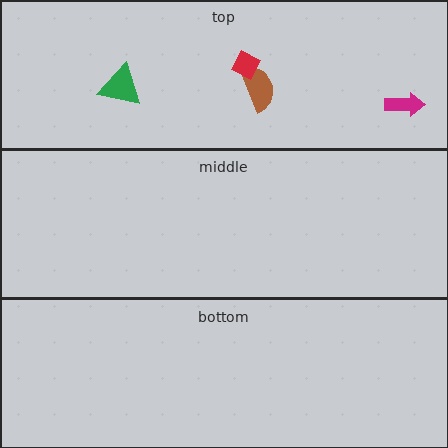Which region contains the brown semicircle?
The top region.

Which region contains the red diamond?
The top region.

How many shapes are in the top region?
4.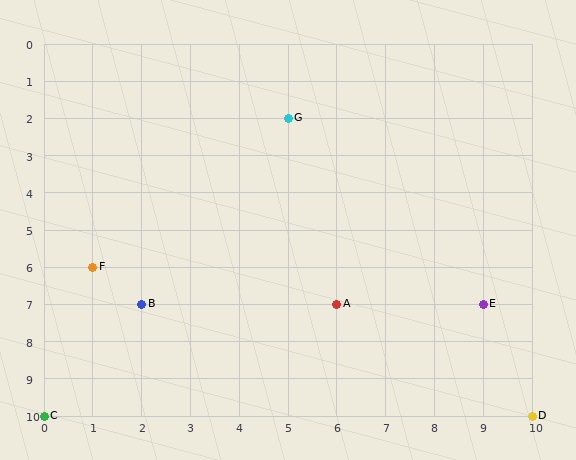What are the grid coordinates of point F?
Point F is at grid coordinates (1, 6).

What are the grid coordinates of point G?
Point G is at grid coordinates (5, 2).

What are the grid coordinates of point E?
Point E is at grid coordinates (9, 7).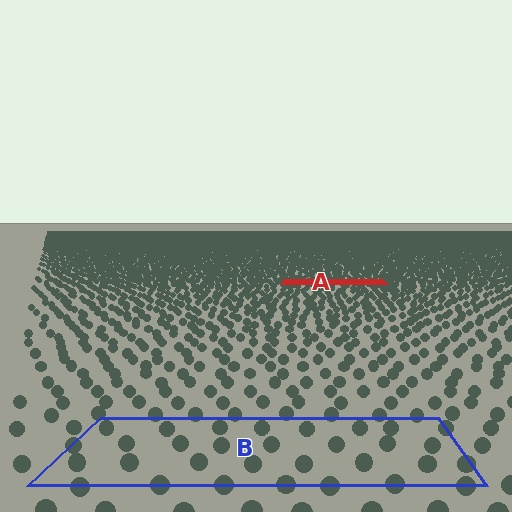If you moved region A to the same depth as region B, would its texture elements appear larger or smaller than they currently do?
They would appear larger. At a closer depth, the same texture elements are projected at a bigger on-screen size.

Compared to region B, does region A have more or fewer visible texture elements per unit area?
Region A has more texture elements per unit area — they are packed more densely because it is farther away.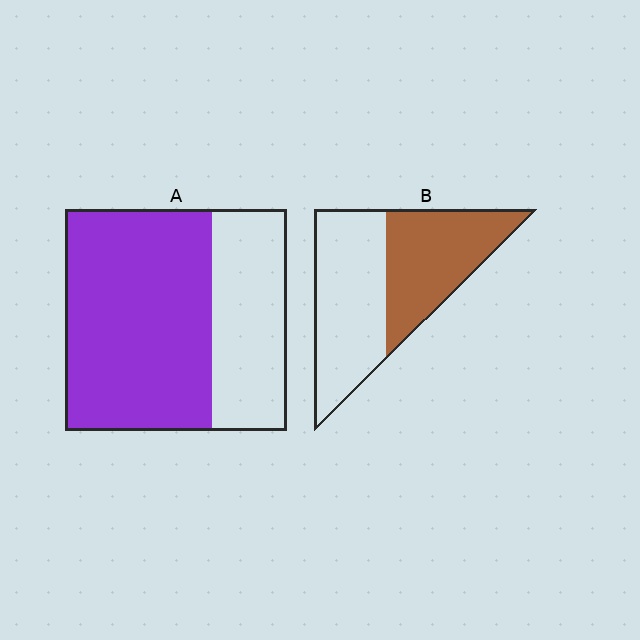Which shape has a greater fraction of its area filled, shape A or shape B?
Shape A.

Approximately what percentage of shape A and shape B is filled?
A is approximately 65% and B is approximately 45%.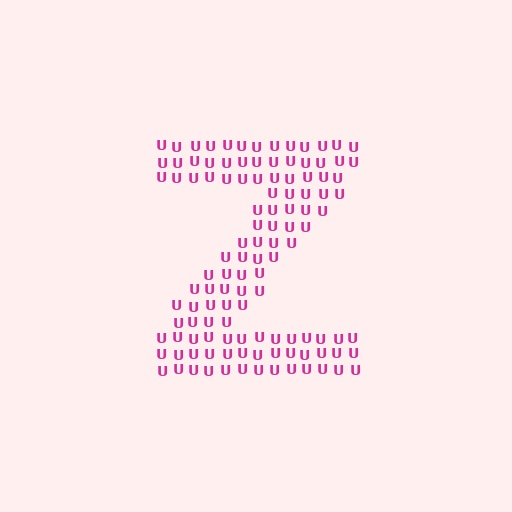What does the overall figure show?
The overall figure shows the letter Z.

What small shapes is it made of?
It is made of small letter U's.